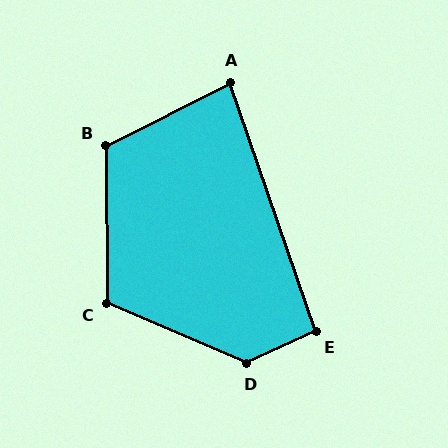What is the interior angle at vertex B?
Approximately 117 degrees (obtuse).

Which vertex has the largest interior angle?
D, at approximately 132 degrees.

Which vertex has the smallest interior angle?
A, at approximately 82 degrees.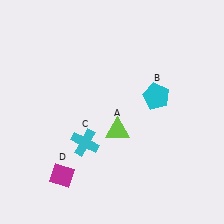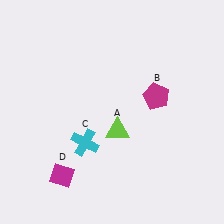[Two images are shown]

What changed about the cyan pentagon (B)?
In Image 1, B is cyan. In Image 2, it changed to magenta.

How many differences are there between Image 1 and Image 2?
There is 1 difference between the two images.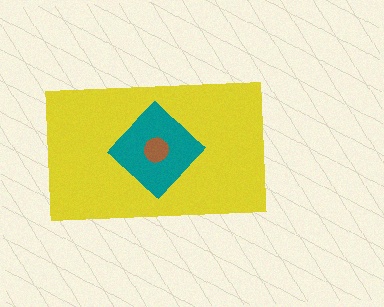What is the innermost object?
The brown circle.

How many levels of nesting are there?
3.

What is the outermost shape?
The yellow rectangle.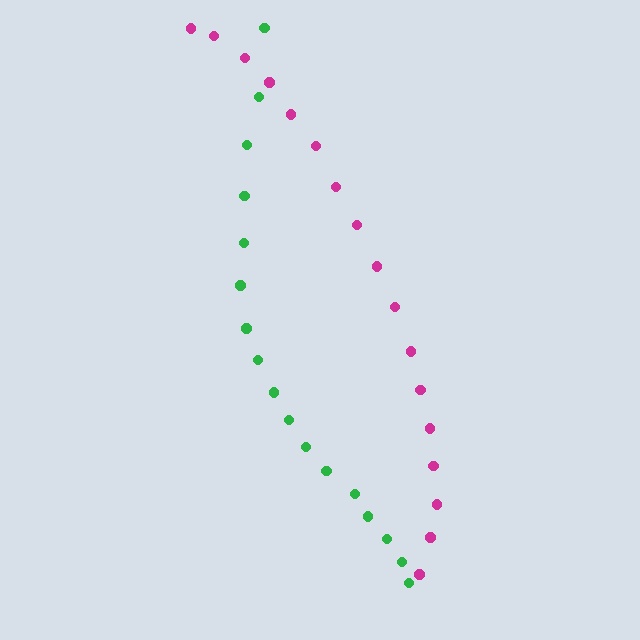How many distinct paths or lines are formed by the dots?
There are 2 distinct paths.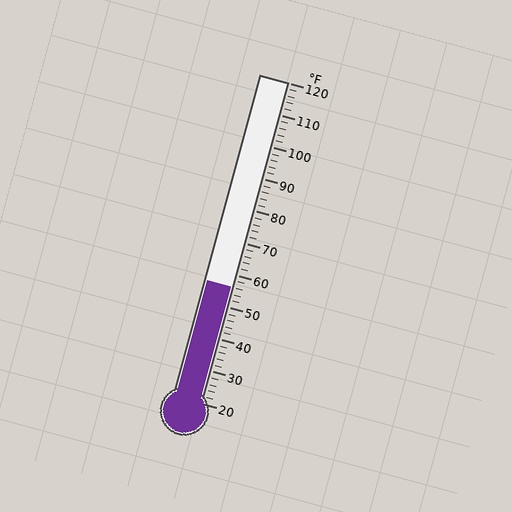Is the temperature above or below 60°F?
The temperature is below 60°F.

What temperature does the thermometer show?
The thermometer shows approximately 56°F.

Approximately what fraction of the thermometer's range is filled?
The thermometer is filled to approximately 35% of its range.